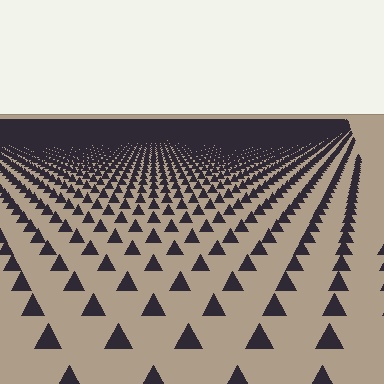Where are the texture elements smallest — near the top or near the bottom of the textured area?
Near the top.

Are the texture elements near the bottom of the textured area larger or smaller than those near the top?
Larger. Near the bottom, elements are closer to the viewer and appear at a bigger on-screen size.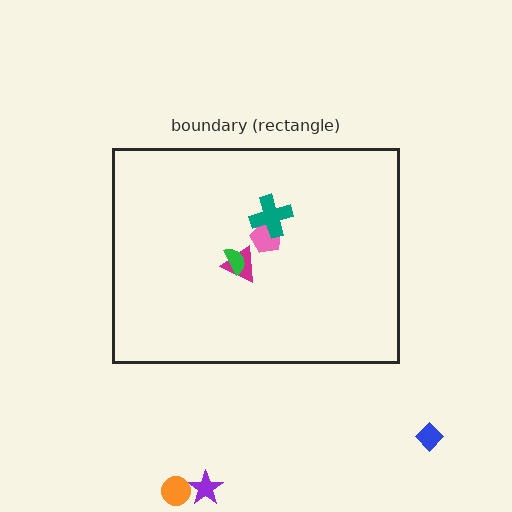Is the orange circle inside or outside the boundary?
Outside.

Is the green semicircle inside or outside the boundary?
Inside.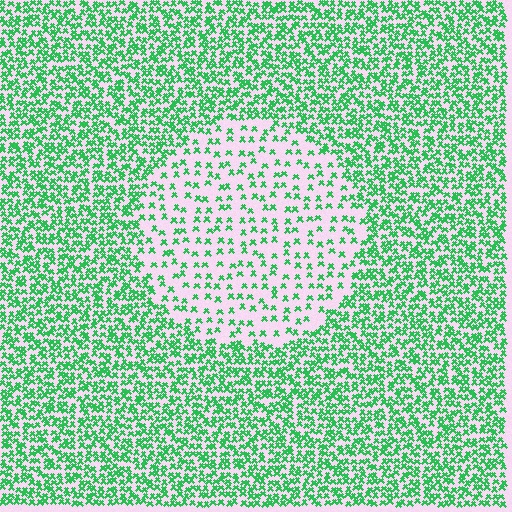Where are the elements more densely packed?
The elements are more densely packed outside the circle boundary.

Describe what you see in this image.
The image contains small green elements arranged at two different densities. A circle-shaped region is visible where the elements are less densely packed than the surrounding area.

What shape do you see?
I see a circle.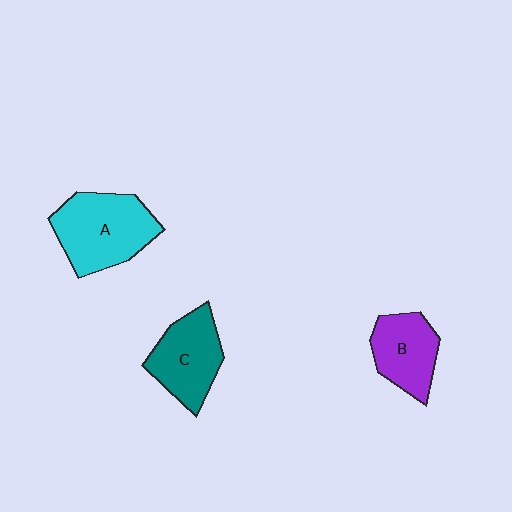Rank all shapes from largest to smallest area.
From largest to smallest: A (cyan), C (teal), B (purple).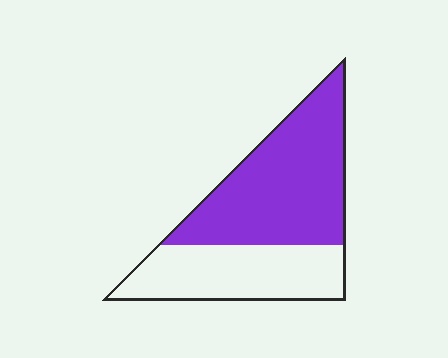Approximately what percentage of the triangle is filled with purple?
Approximately 60%.